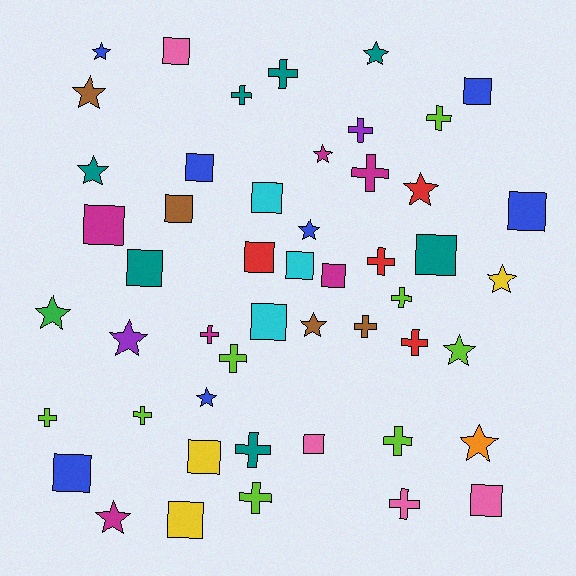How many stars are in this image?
There are 15 stars.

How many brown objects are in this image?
There are 4 brown objects.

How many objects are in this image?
There are 50 objects.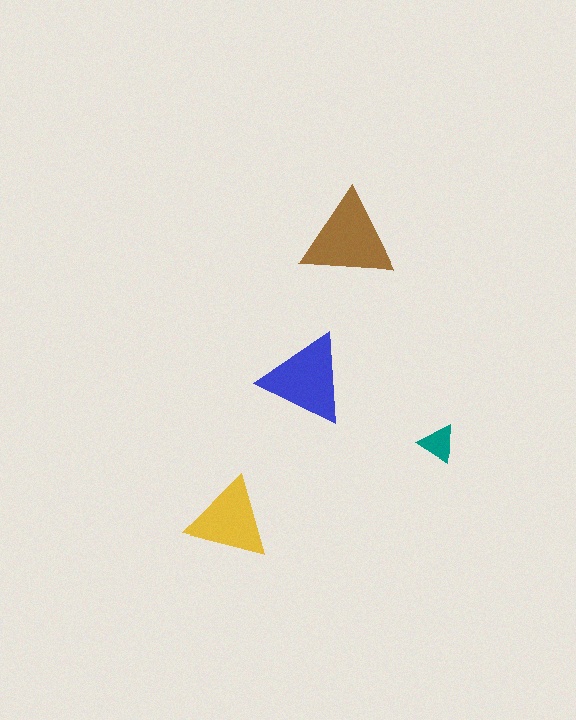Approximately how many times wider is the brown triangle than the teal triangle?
About 2.5 times wider.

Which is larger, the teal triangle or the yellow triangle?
The yellow one.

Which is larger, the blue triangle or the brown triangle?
The brown one.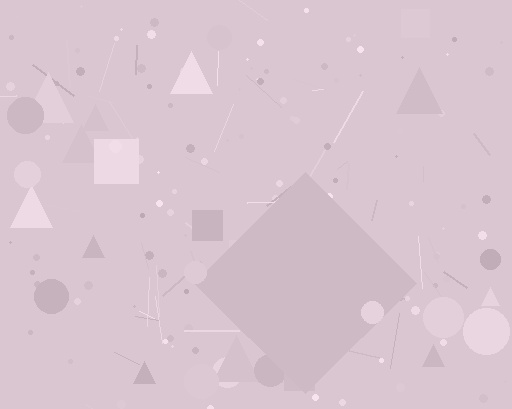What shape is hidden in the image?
A diamond is hidden in the image.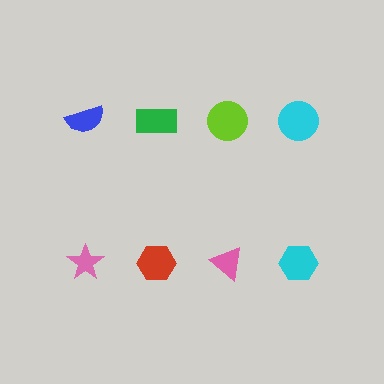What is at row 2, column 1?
A pink star.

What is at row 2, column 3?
A pink triangle.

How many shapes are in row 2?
4 shapes.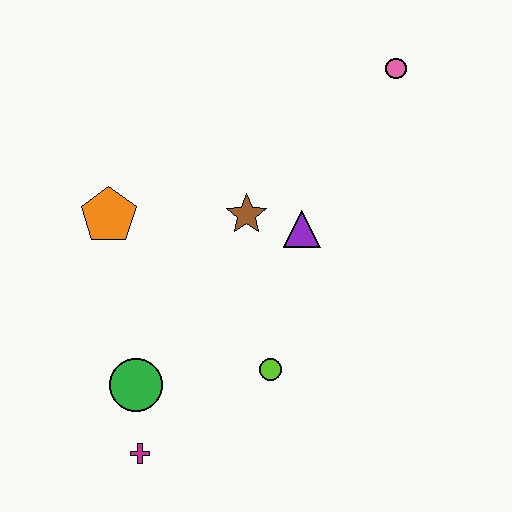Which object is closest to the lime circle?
The green circle is closest to the lime circle.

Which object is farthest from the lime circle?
The pink circle is farthest from the lime circle.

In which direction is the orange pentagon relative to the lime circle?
The orange pentagon is to the left of the lime circle.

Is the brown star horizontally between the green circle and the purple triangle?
Yes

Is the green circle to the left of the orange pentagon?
No